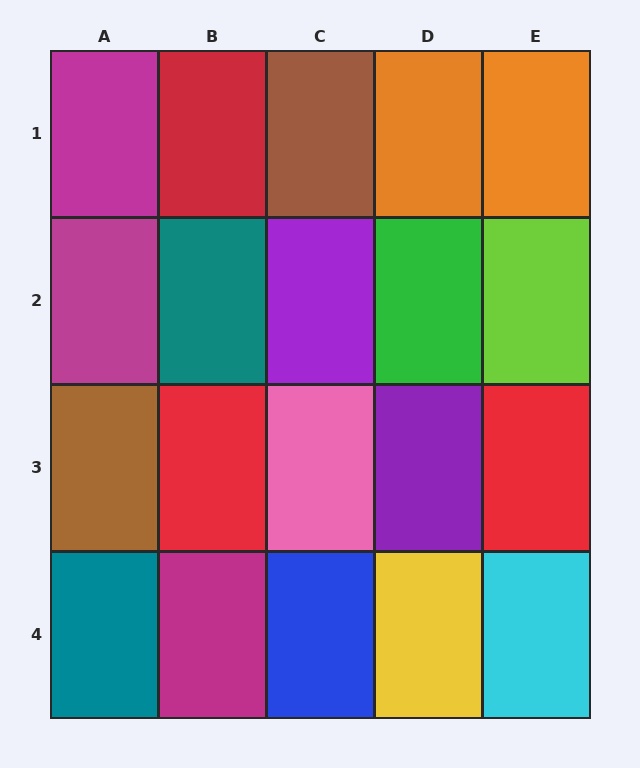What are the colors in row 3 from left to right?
Brown, red, pink, purple, red.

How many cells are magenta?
3 cells are magenta.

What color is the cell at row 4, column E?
Cyan.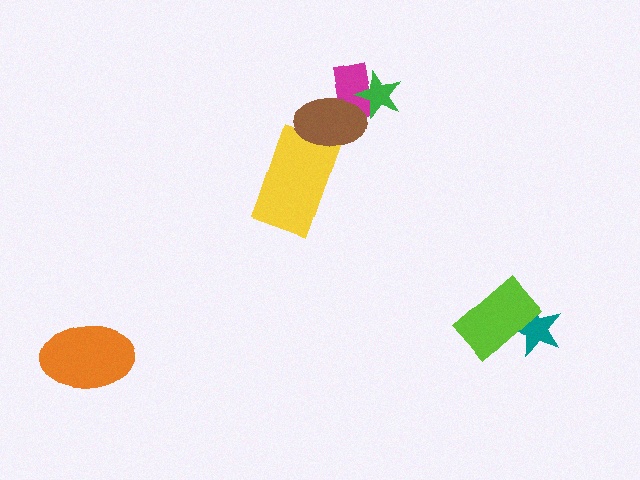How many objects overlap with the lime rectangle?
1 object overlaps with the lime rectangle.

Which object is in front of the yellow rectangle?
The brown ellipse is in front of the yellow rectangle.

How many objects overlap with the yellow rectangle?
1 object overlaps with the yellow rectangle.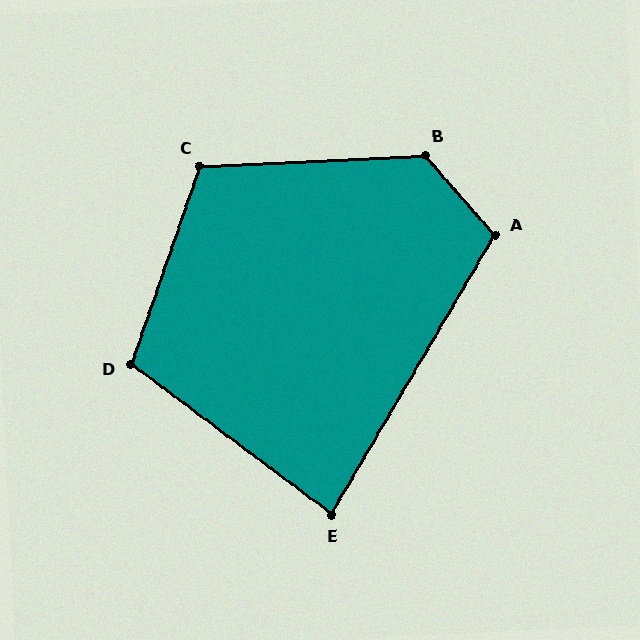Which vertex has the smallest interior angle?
E, at approximately 84 degrees.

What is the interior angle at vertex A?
Approximately 108 degrees (obtuse).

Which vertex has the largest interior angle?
B, at approximately 129 degrees.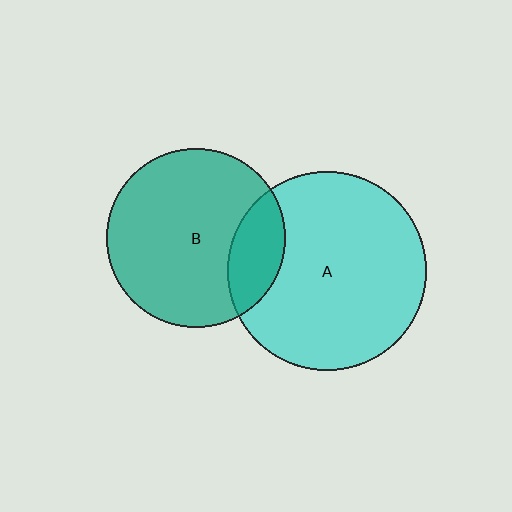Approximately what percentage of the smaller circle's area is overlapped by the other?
Approximately 20%.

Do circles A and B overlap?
Yes.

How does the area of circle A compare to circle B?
Approximately 1.2 times.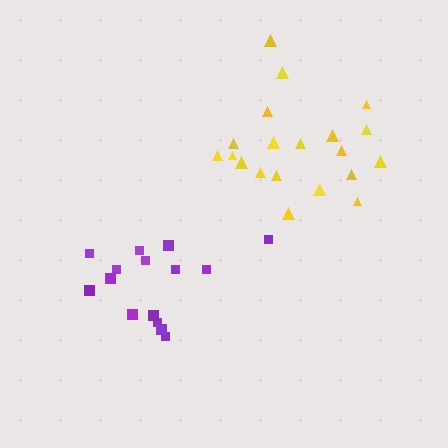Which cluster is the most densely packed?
Yellow.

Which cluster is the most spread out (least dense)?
Purple.